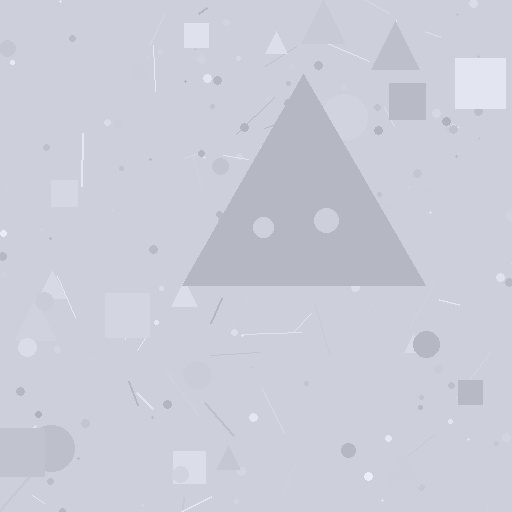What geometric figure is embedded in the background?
A triangle is embedded in the background.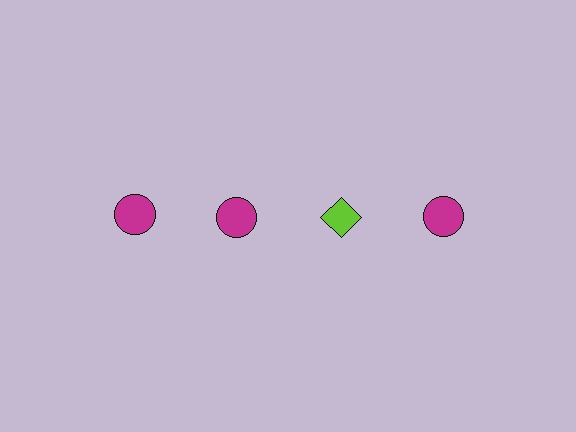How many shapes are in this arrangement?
There are 4 shapes arranged in a grid pattern.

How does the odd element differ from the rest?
It differs in both color (lime instead of magenta) and shape (diamond instead of circle).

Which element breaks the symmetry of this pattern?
The lime diamond in the top row, center column breaks the symmetry. All other shapes are magenta circles.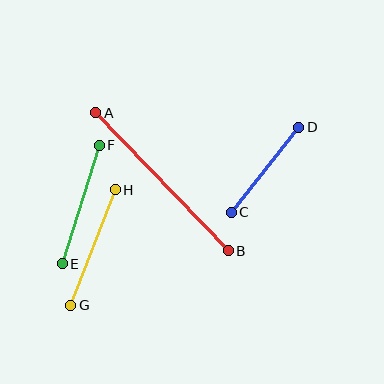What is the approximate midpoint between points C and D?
The midpoint is at approximately (265, 170) pixels.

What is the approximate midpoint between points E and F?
The midpoint is at approximately (81, 205) pixels.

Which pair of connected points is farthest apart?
Points A and B are farthest apart.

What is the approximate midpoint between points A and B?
The midpoint is at approximately (162, 182) pixels.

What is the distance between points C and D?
The distance is approximately 108 pixels.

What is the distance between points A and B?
The distance is approximately 191 pixels.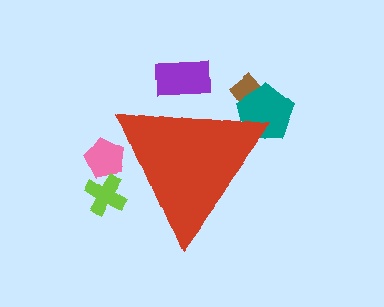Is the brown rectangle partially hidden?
Yes, the brown rectangle is partially hidden behind the red triangle.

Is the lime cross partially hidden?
Yes, the lime cross is partially hidden behind the red triangle.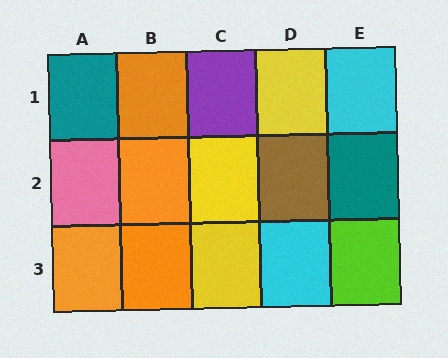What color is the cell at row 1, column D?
Yellow.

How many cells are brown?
1 cell is brown.